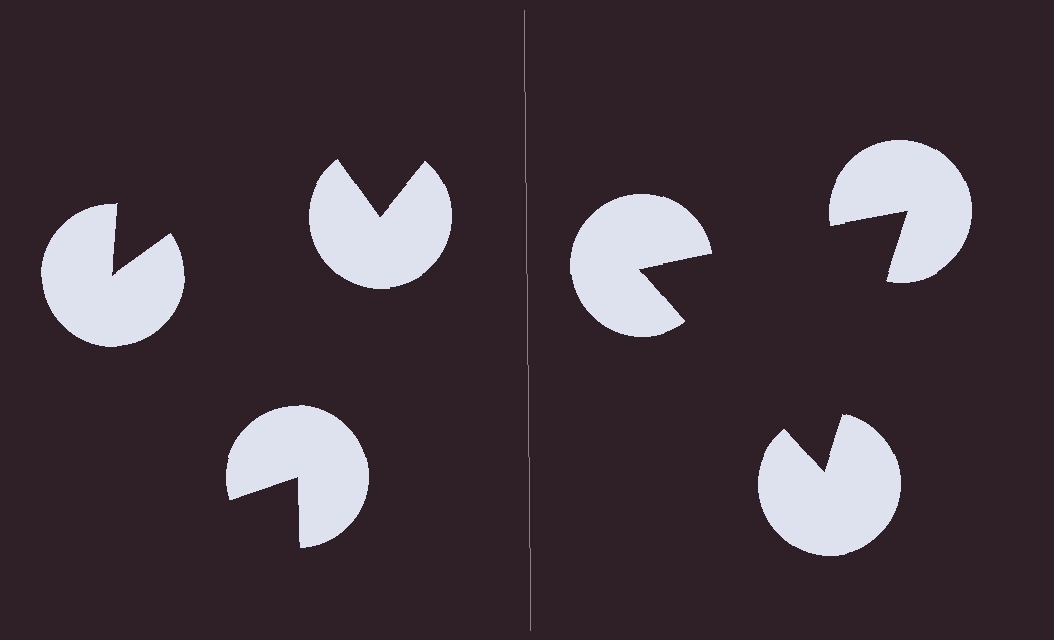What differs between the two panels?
The pac-man discs are positioned identically on both sides; only the wedge orientations differ. On the right they align to a triangle; on the left they are misaligned.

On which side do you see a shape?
An illusory triangle appears on the right side. On the left side the wedge cuts are rotated, so no coherent shape forms.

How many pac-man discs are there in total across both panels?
6 — 3 on each side.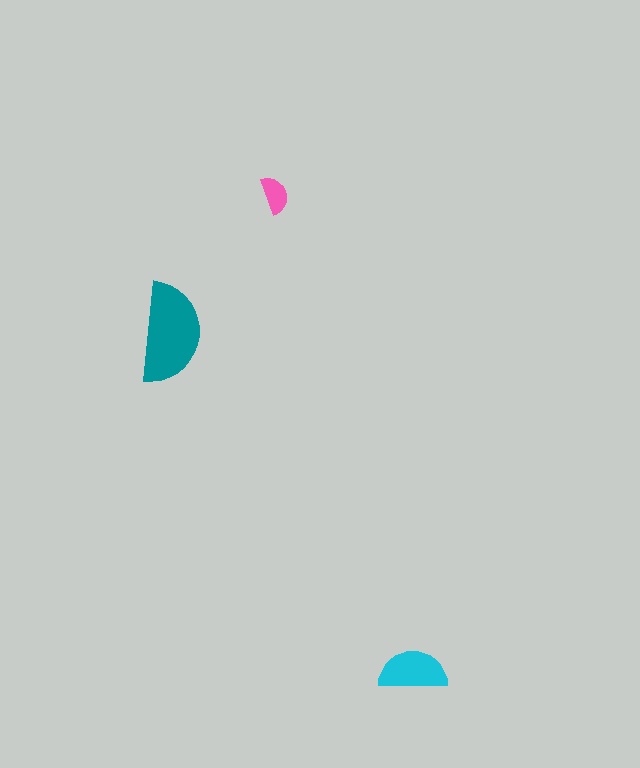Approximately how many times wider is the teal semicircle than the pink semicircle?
About 2.5 times wider.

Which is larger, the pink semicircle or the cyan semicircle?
The cyan one.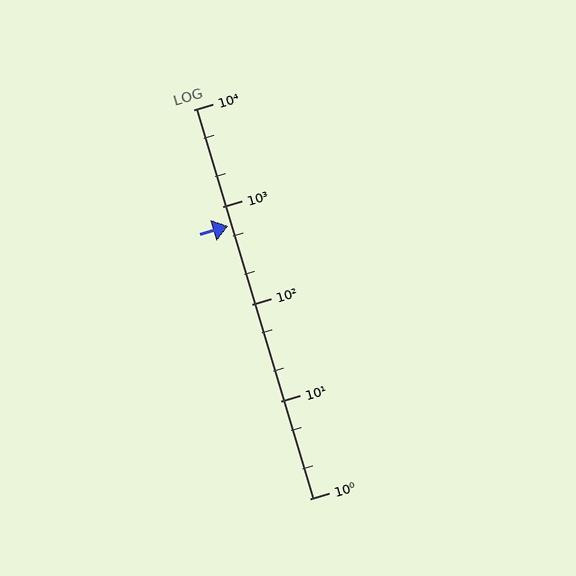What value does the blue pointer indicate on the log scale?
The pointer indicates approximately 630.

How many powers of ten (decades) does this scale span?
The scale spans 4 decades, from 1 to 10000.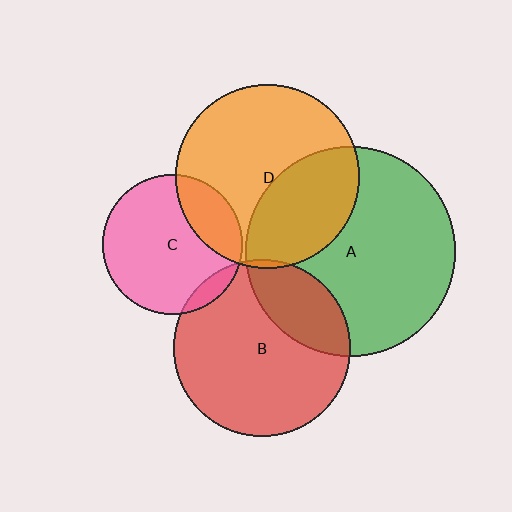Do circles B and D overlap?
Yes.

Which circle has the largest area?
Circle A (green).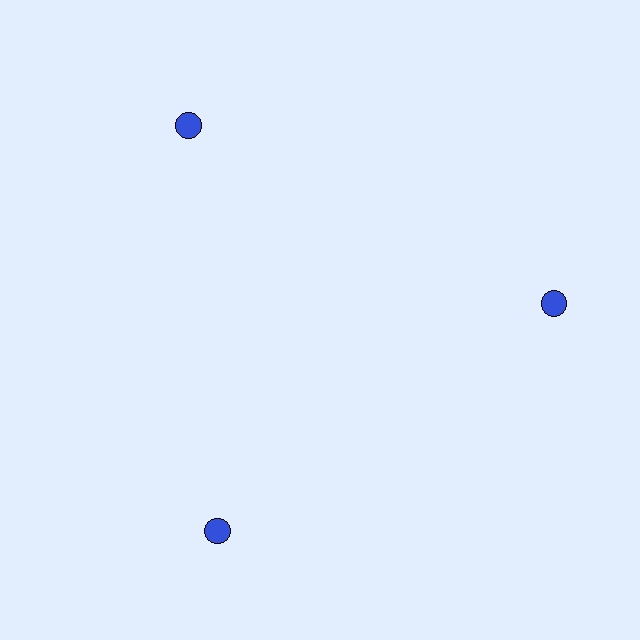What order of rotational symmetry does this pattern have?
This pattern has 3-fold rotational symmetry.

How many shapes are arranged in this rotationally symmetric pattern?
There are 3 shapes, arranged in 3 groups of 1.